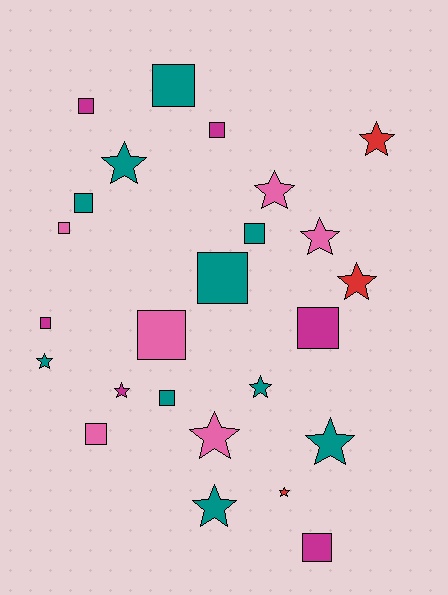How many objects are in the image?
There are 25 objects.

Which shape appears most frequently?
Square, with 13 objects.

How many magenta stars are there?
There is 1 magenta star.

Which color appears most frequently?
Teal, with 10 objects.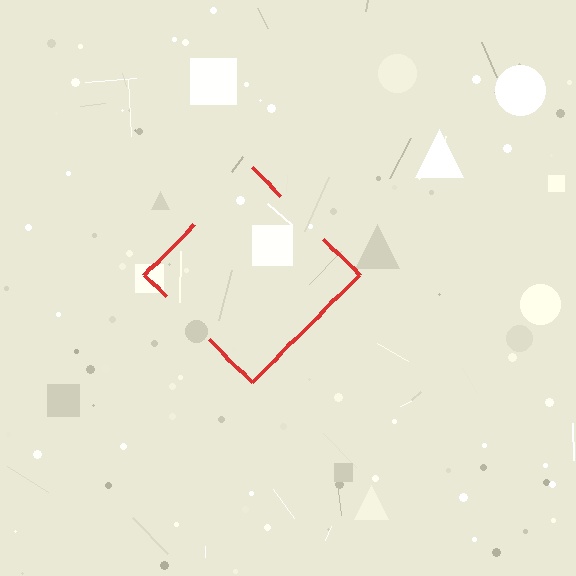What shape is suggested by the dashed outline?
The dashed outline suggests a diamond.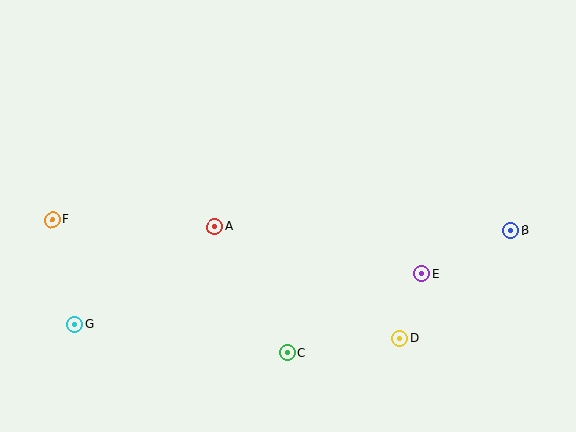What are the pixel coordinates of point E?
Point E is at (422, 274).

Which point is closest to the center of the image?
Point A at (215, 226) is closest to the center.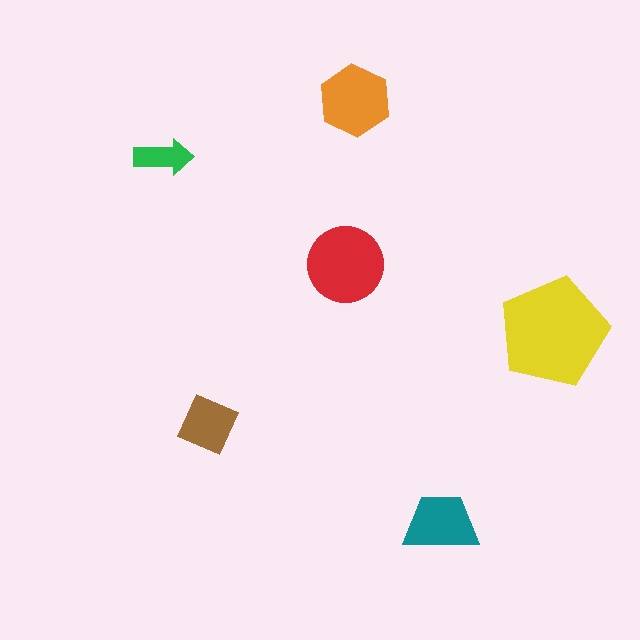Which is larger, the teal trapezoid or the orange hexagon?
The orange hexagon.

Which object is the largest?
The yellow pentagon.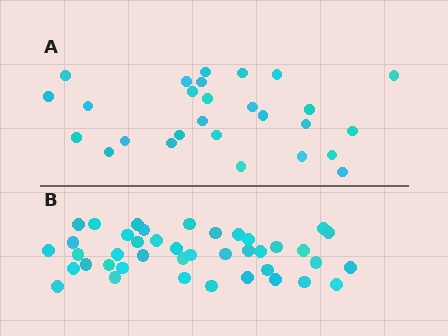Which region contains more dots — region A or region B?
Region B (the bottom region) has more dots.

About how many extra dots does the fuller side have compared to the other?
Region B has approximately 15 more dots than region A.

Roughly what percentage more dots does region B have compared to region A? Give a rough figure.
About 50% more.